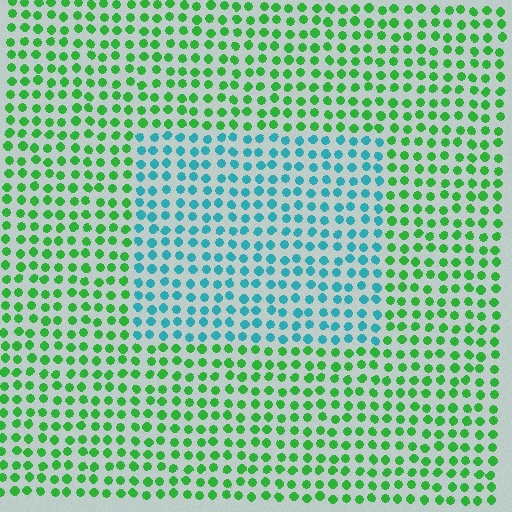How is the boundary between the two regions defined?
The boundary is defined purely by a slight shift in hue (about 59 degrees). Spacing, size, and orientation are identical on both sides.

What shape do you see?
I see a rectangle.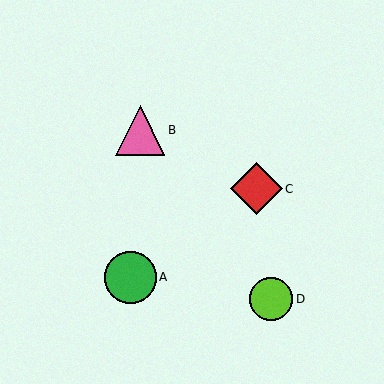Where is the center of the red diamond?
The center of the red diamond is at (256, 189).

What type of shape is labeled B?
Shape B is a pink triangle.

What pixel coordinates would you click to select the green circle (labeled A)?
Click at (130, 277) to select the green circle A.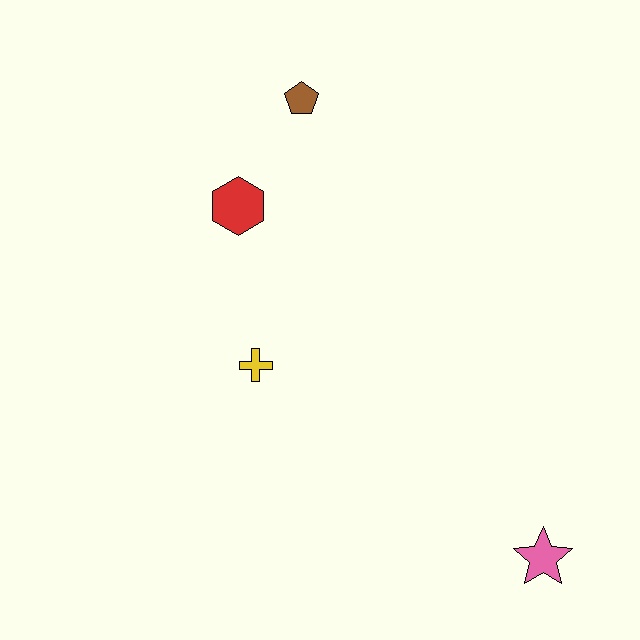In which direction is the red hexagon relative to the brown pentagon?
The red hexagon is below the brown pentagon.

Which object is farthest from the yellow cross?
The pink star is farthest from the yellow cross.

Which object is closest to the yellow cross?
The red hexagon is closest to the yellow cross.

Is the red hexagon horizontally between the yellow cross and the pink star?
No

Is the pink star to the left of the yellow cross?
No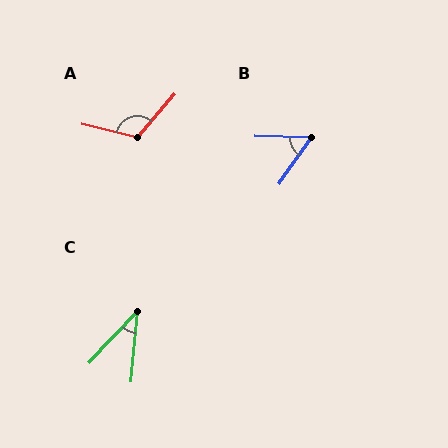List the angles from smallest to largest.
C (39°), B (57°), A (117°).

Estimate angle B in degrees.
Approximately 57 degrees.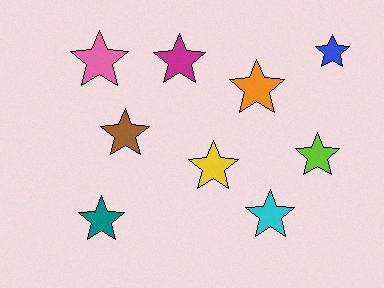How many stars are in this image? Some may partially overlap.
There are 9 stars.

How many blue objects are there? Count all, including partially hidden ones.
There is 1 blue object.